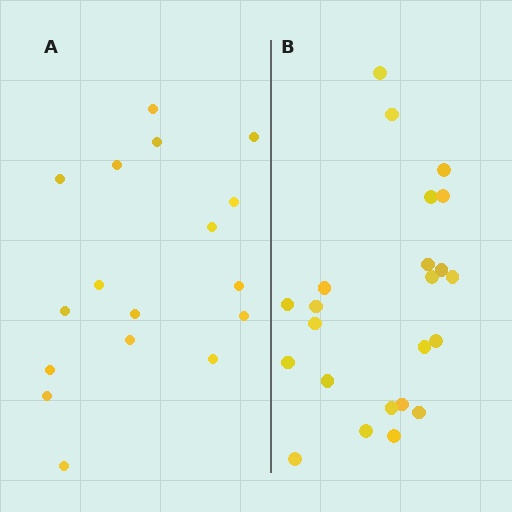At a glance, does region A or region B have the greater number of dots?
Region B (the right region) has more dots.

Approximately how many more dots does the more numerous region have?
Region B has about 6 more dots than region A.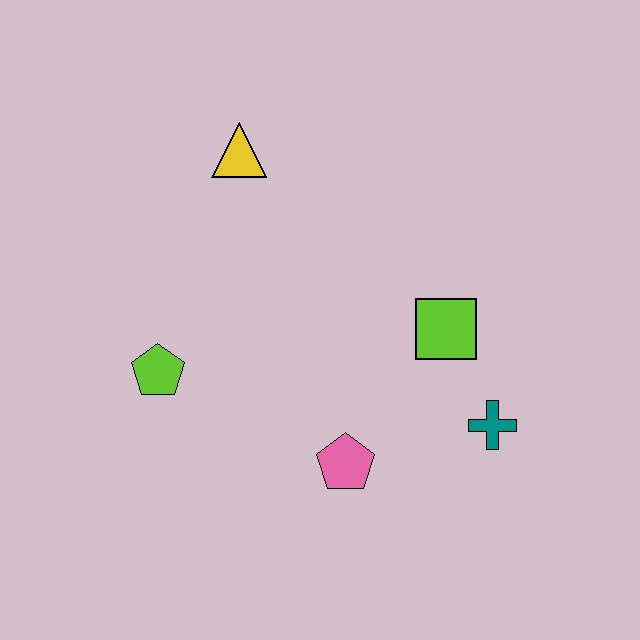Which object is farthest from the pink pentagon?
The yellow triangle is farthest from the pink pentagon.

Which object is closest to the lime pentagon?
The pink pentagon is closest to the lime pentagon.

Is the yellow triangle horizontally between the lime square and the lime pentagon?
Yes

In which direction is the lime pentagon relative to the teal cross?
The lime pentagon is to the left of the teal cross.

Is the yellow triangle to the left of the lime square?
Yes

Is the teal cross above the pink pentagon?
Yes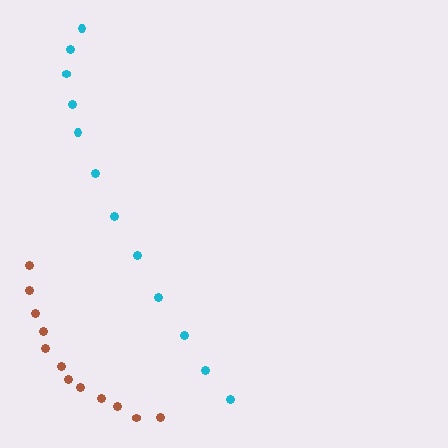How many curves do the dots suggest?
There are 2 distinct paths.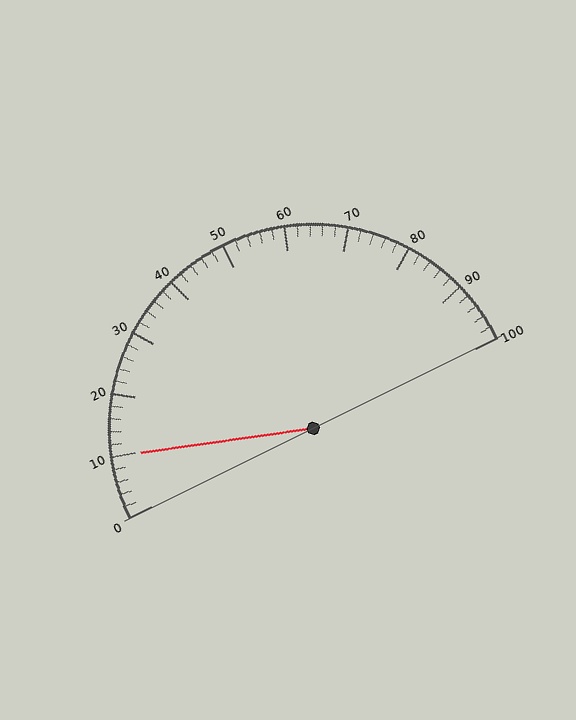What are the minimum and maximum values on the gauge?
The gauge ranges from 0 to 100.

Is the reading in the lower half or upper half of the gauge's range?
The reading is in the lower half of the range (0 to 100).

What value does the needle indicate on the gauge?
The needle indicates approximately 10.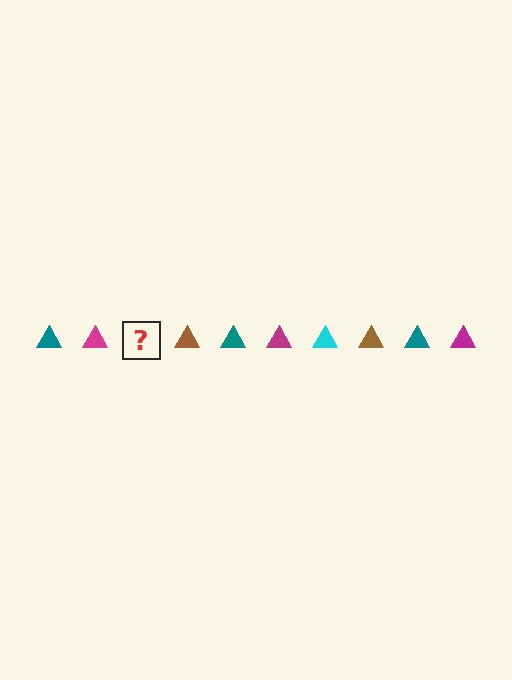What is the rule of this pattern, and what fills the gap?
The rule is that the pattern cycles through teal, magenta, cyan, brown triangles. The gap should be filled with a cyan triangle.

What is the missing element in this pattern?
The missing element is a cyan triangle.